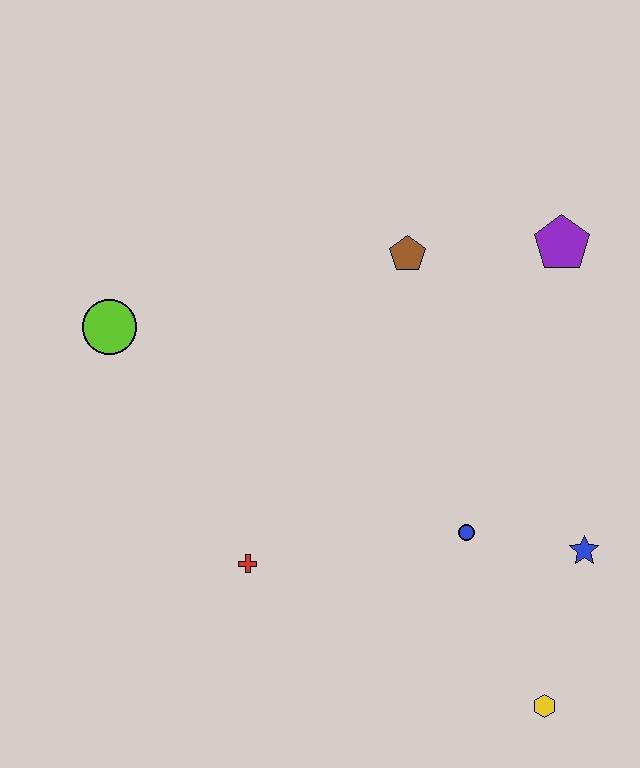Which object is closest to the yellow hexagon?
The blue star is closest to the yellow hexagon.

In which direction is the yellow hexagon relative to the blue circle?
The yellow hexagon is below the blue circle.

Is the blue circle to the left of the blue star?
Yes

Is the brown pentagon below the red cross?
No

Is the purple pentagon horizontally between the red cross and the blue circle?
No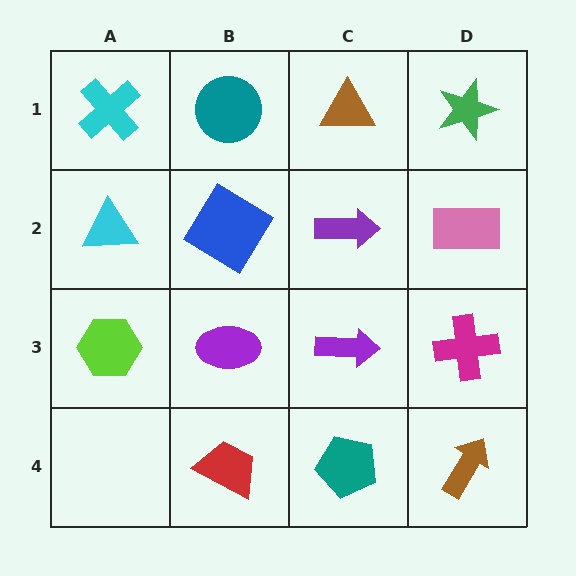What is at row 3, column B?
A purple ellipse.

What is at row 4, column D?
A brown arrow.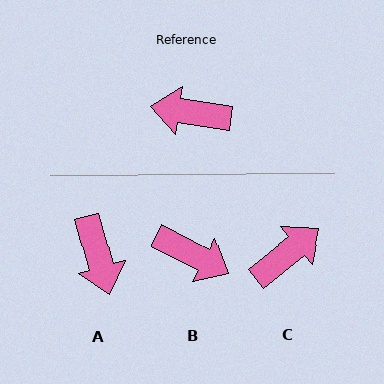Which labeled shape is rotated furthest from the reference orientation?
B, about 161 degrees away.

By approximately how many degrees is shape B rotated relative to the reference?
Approximately 161 degrees counter-clockwise.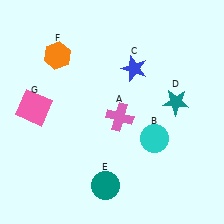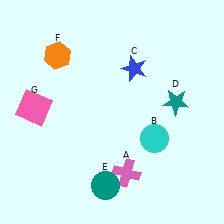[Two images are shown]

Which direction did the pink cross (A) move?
The pink cross (A) moved down.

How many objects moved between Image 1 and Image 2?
1 object moved between the two images.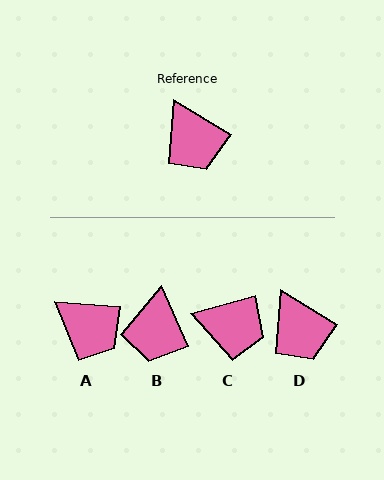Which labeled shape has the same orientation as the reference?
D.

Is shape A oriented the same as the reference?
No, it is off by about 27 degrees.